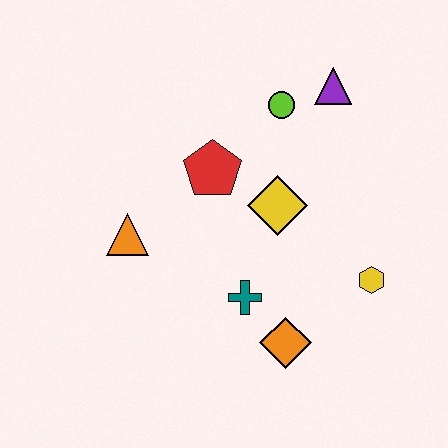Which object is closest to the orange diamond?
The teal cross is closest to the orange diamond.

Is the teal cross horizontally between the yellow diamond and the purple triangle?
No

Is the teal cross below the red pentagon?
Yes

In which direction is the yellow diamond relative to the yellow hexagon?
The yellow diamond is to the left of the yellow hexagon.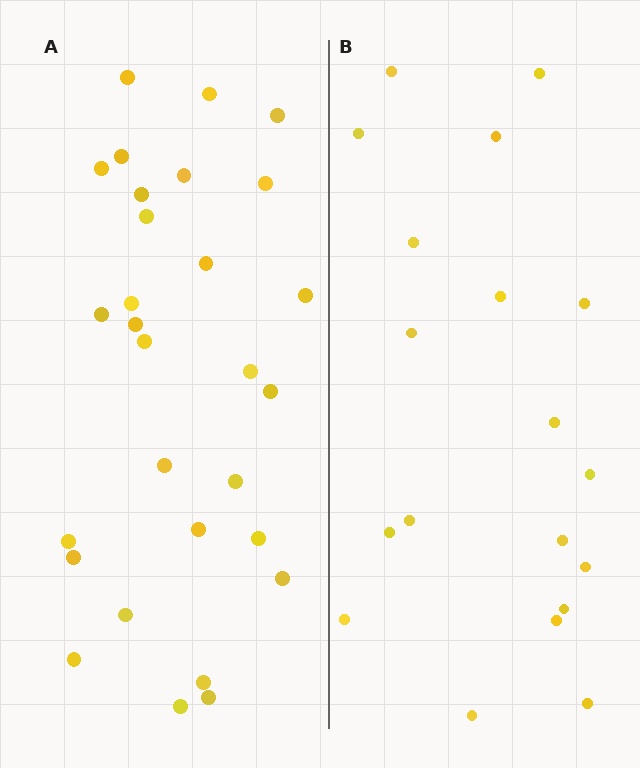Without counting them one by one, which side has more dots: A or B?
Region A (the left region) has more dots.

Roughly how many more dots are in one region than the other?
Region A has roughly 10 or so more dots than region B.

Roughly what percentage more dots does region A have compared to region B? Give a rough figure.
About 55% more.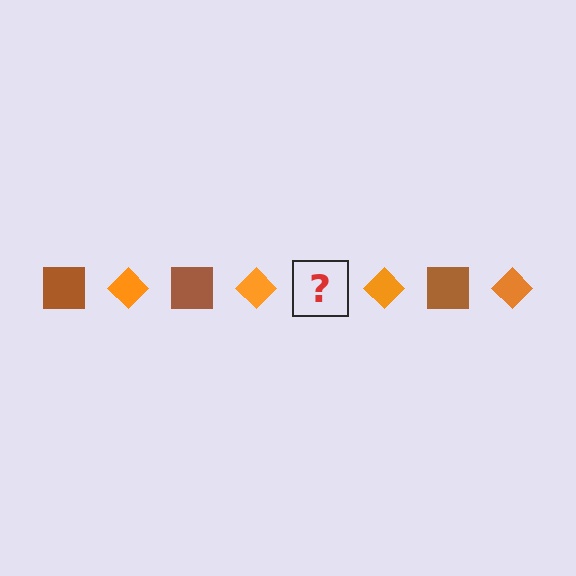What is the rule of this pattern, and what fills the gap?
The rule is that the pattern alternates between brown square and orange diamond. The gap should be filled with a brown square.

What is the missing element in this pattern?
The missing element is a brown square.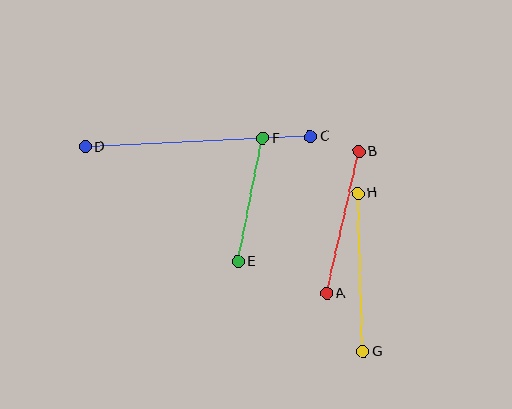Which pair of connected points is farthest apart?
Points C and D are farthest apart.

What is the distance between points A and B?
The distance is approximately 145 pixels.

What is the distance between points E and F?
The distance is approximately 126 pixels.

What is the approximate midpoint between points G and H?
The midpoint is at approximately (360, 272) pixels.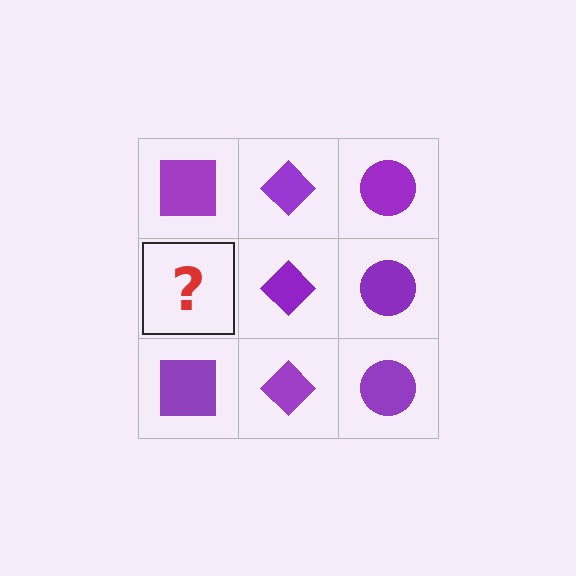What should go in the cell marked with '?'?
The missing cell should contain a purple square.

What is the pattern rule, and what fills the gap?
The rule is that each column has a consistent shape. The gap should be filled with a purple square.